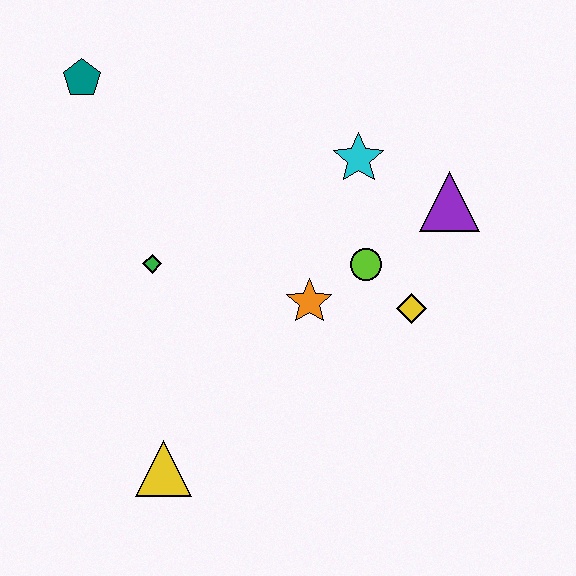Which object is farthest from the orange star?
The teal pentagon is farthest from the orange star.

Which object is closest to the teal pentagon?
The green diamond is closest to the teal pentagon.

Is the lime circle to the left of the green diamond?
No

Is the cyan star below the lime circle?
No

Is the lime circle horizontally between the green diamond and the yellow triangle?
No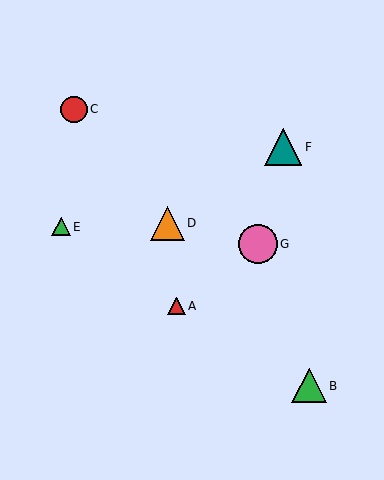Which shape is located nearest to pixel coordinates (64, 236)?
The green triangle (labeled E) at (61, 227) is nearest to that location.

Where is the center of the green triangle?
The center of the green triangle is at (61, 227).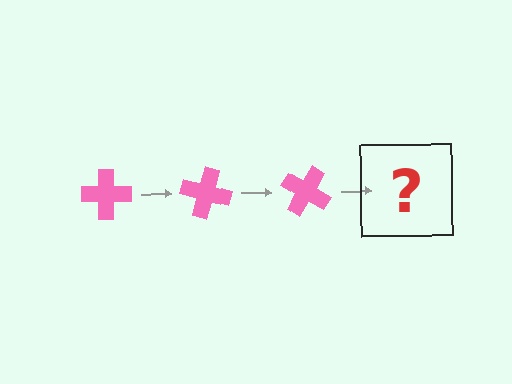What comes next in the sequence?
The next element should be a pink cross rotated 45 degrees.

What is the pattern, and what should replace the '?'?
The pattern is that the cross rotates 15 degrees each step. The '?' should be a pink cross rotated 45 degrees.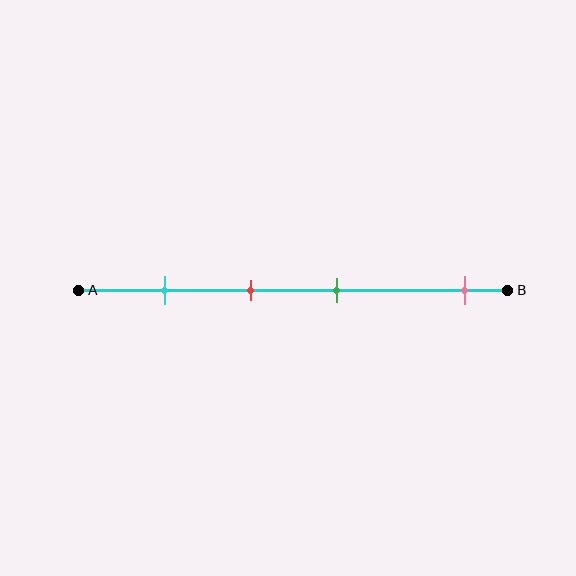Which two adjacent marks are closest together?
The red and green marks are the closest adjacent pair.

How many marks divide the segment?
There are 4 marks dividing the segment.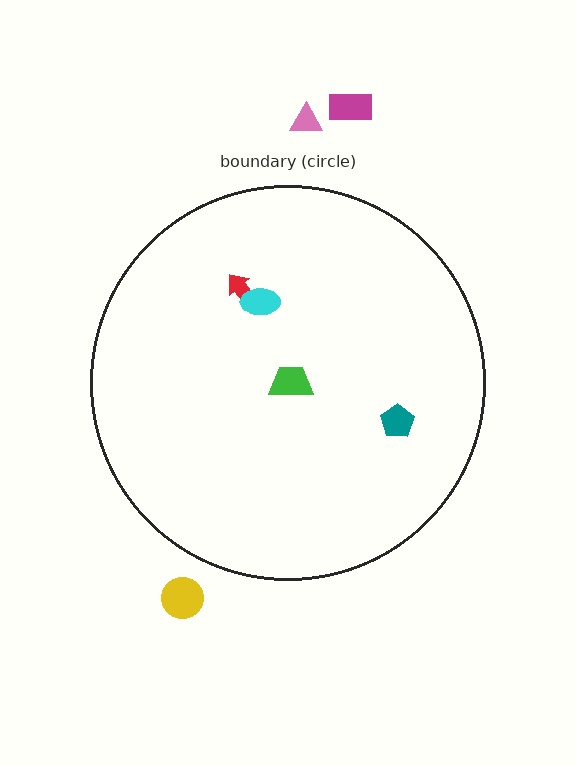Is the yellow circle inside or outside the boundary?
Outside.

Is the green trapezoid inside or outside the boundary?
Inside.